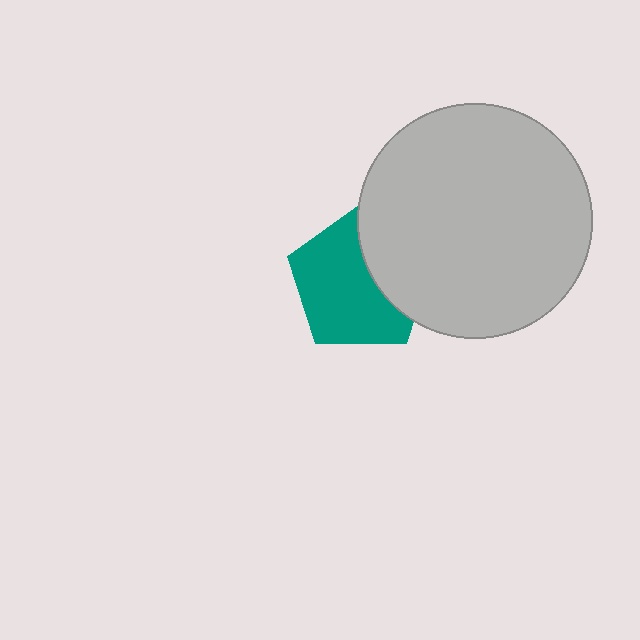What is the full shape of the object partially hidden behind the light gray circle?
The partially hidden object is a teal pentagon.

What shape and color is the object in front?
The object in front is a light gray circle.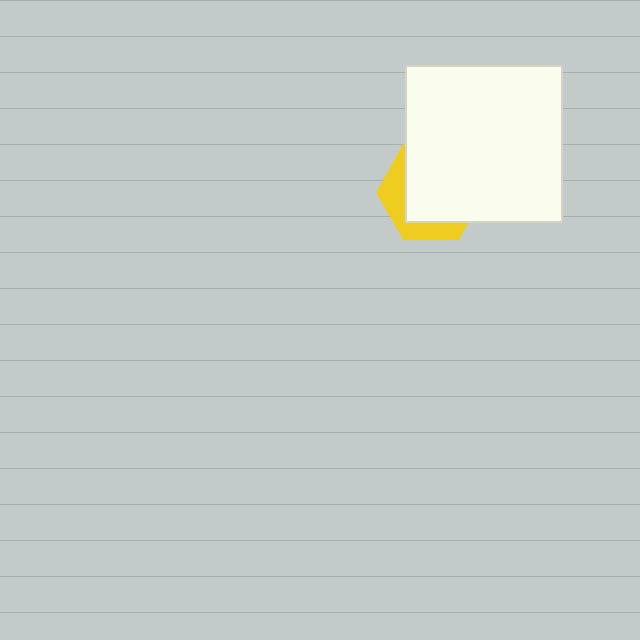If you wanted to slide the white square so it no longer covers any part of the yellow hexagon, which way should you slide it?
Slide it toward the upper-right — that is the most direct way to separate the two shapes.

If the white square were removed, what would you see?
You would see the complete yellow hexagon.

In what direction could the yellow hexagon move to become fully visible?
The yellow hexagon could move toward the lower-left. That would shift it out from behind the white square entirely.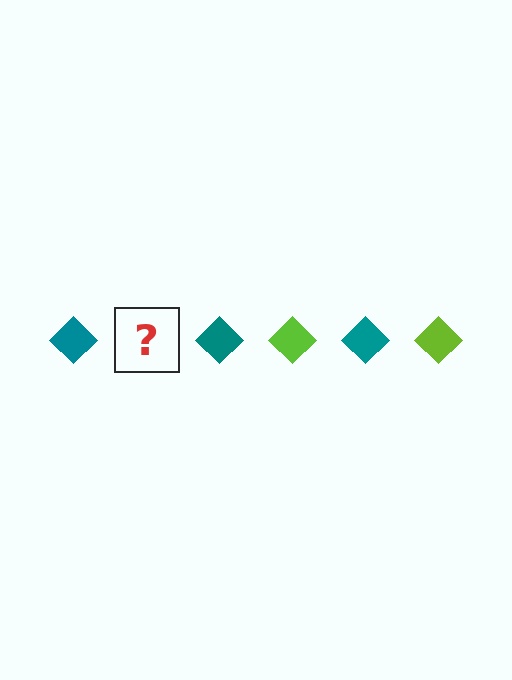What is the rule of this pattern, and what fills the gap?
The rule is that the pattern cycles through teal, lime diamonds. The gap should be filled with a lime diamond.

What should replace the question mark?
The question mark should be replaced with a lime diamond.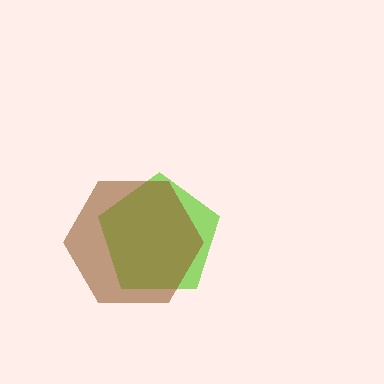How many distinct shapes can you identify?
There are 2 distinct shapes: a lime pentagon, a brown hexagon.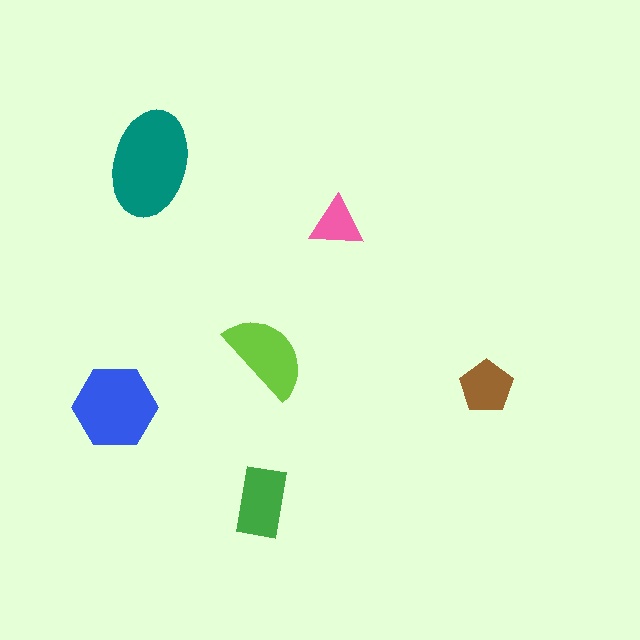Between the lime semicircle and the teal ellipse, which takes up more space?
The teal ellipse.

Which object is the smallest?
The pink triangle.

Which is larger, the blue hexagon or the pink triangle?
The blue hexagon.